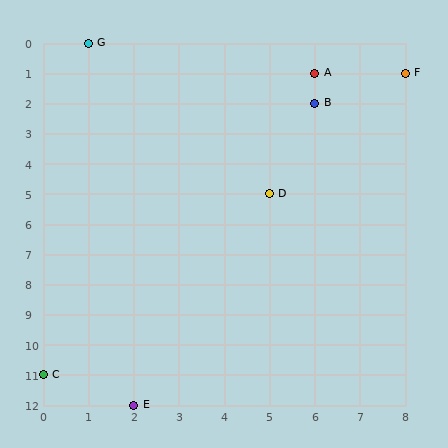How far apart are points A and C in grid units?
Points A and C are 6 columns and 10 rows apart (about 11.7 grid units diagonally).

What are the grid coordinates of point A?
Point A is at grid coordinates (6, 1).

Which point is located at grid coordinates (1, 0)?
Point G is at (1, 0).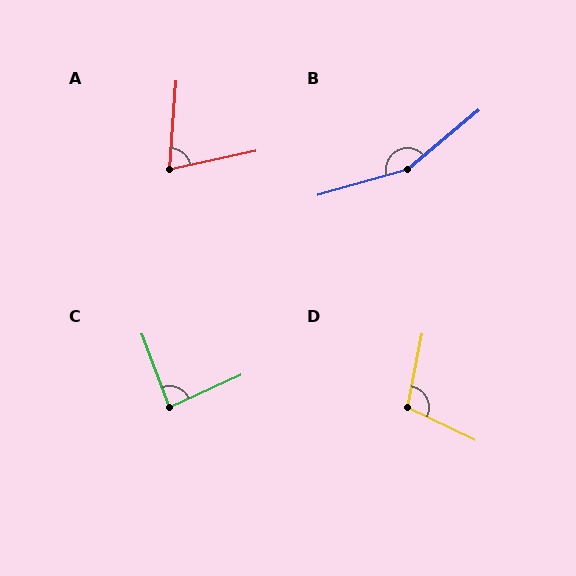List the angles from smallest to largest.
A (74°), C (86°), D (105°), B (156°).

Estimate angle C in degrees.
Approximately 86 degrees.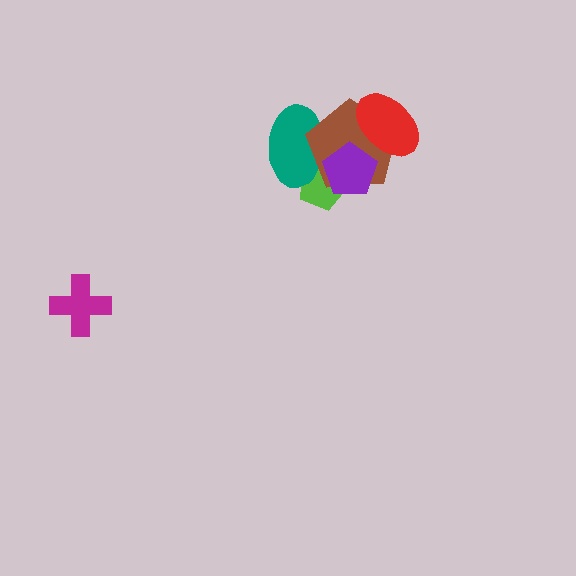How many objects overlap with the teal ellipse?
3 objects overlap with the teal ellipse.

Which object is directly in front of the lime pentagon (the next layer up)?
The teal ellipse is directly in front of the lime pentagon.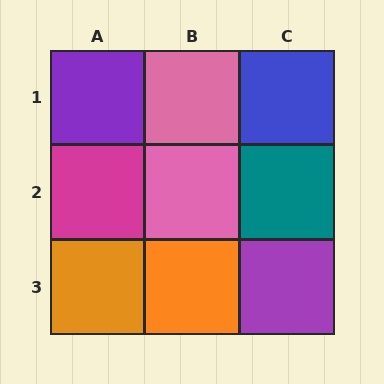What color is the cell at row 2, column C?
Teal.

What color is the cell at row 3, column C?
Purple.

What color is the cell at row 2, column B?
Pink.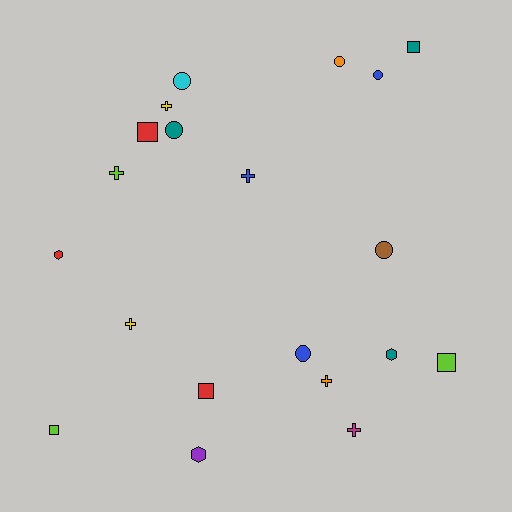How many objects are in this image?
There are 20 objects.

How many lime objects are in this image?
There are 3 lime objects.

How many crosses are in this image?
There are 6 crosses.